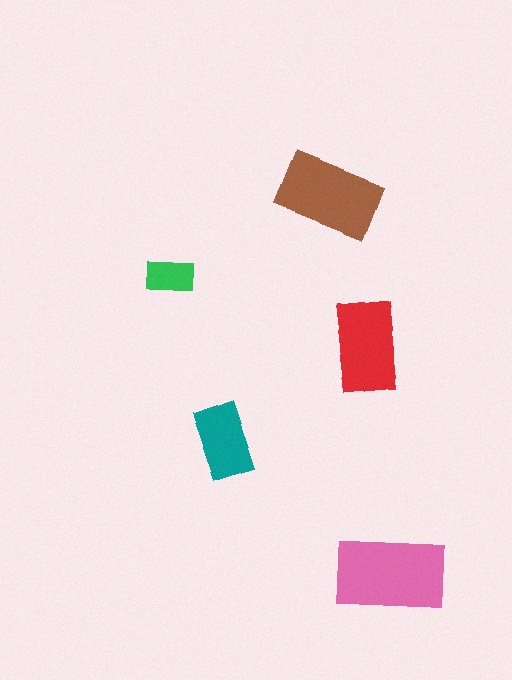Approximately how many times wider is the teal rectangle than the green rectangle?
About 1.5 times wider.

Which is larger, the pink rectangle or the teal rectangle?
The pink one.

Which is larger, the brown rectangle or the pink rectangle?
The pink one.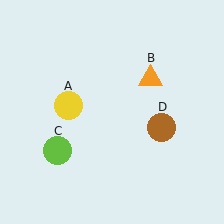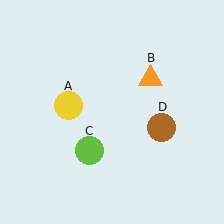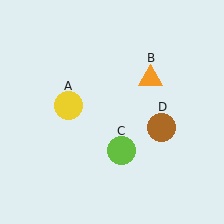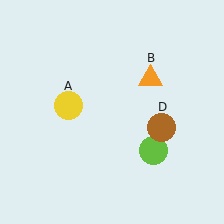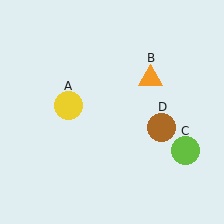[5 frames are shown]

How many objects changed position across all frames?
1 object changed position: lime circle (object C).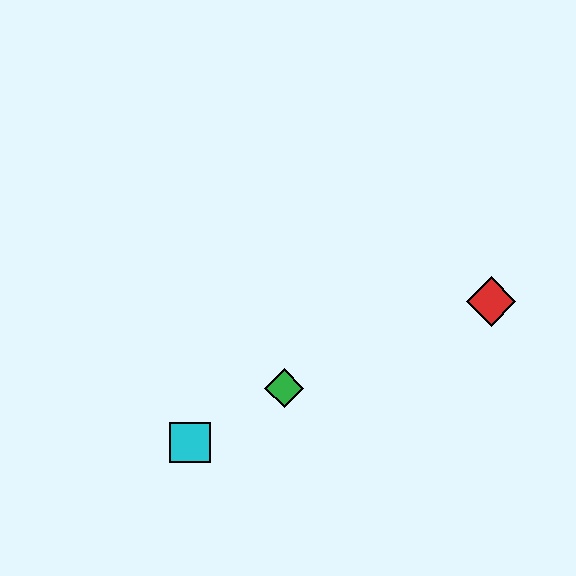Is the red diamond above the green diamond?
Yes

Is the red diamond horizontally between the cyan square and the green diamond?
No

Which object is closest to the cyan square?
The green diamond is closest to the cyan square.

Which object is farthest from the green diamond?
The red diamond is farthest from the green diamond.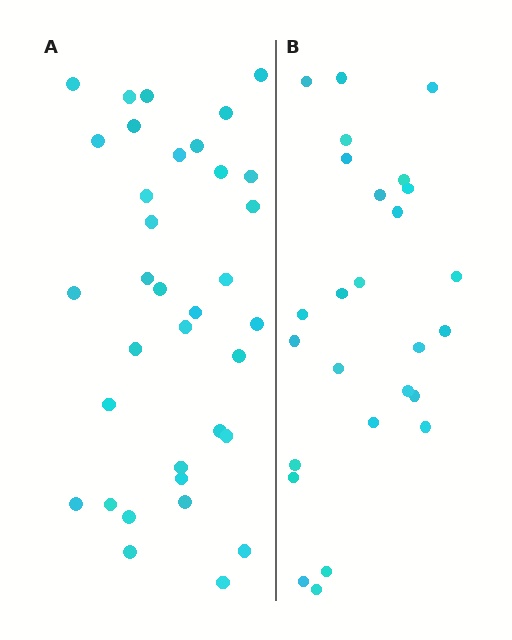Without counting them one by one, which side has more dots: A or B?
Region A (the left region) has more dots.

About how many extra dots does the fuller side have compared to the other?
Region A has roughly 8 or so more dots than region B.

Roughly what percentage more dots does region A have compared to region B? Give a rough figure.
About 35% more.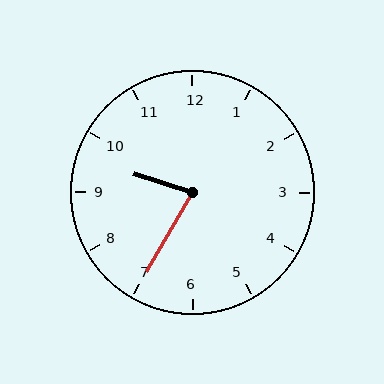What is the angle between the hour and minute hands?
Approximately 78 degrees.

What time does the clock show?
9:35.